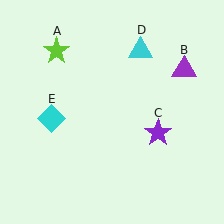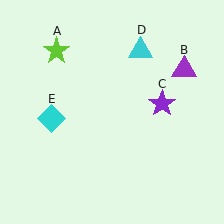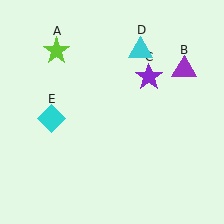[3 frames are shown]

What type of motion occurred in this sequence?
The purple star (object C) rotated counterclockwise around the center of the scene.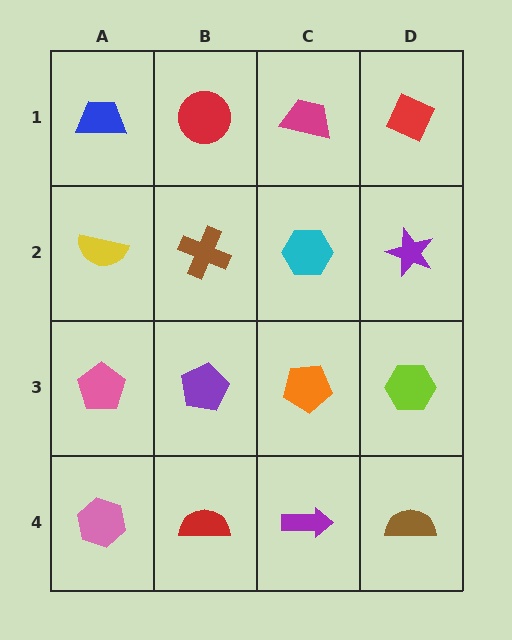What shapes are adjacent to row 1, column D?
A purple star (row 2, column D), a magenta trapezoid (row 1, column C).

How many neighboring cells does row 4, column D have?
2.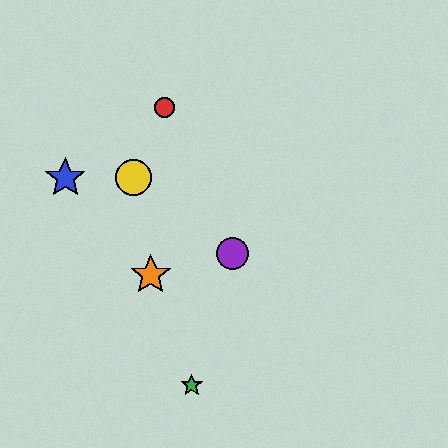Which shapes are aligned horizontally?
The blue star, the yellow circle are aligned horizontally.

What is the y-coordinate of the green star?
The green star is at y≈385.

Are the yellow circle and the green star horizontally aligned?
No, the yellow circle is at y≈178 and the green star is at y≈385.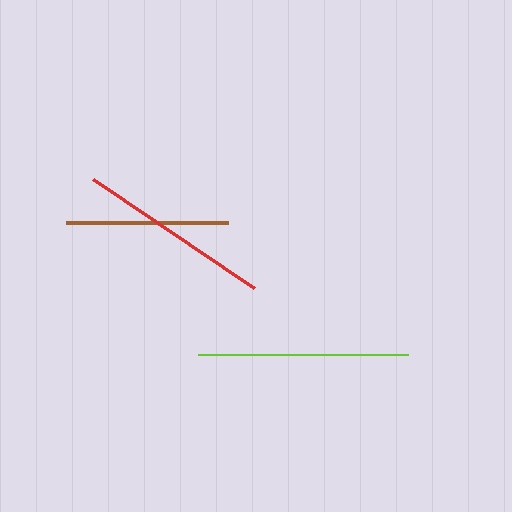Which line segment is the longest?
The lime line is the longest at approximately 210 pixels.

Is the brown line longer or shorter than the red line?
The red line is longer than the brown line.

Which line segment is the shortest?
The brown line is the shortest at approximately 162 pixels.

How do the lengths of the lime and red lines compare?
The lime and red lines are approximately the same length.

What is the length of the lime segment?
The lime segment is approximately 210 pixels long.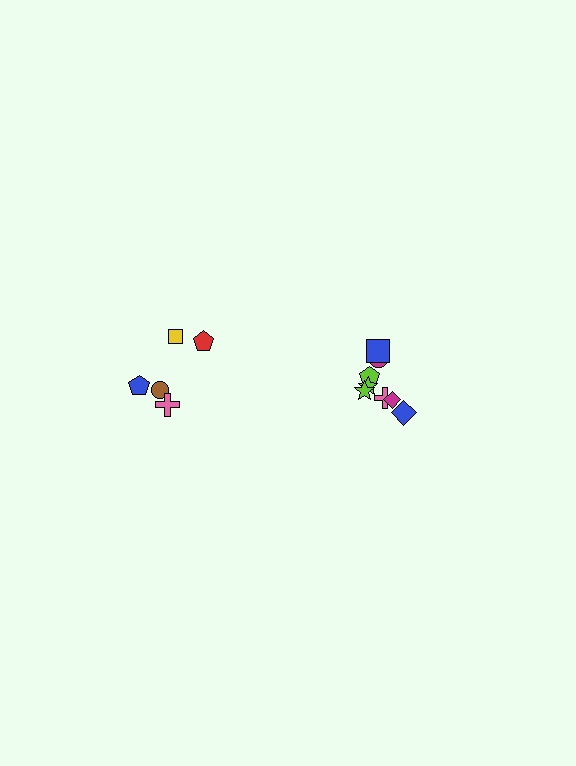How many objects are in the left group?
There are 5 objects.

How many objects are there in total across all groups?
There are 13 objects.